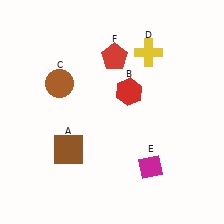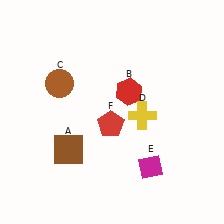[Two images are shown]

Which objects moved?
The objects that moved are: the yellow cross (D), the red pentagon (F).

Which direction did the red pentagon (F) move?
The red pentagon (F) moved down.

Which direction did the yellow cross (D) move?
The yellow cross (D) moved down.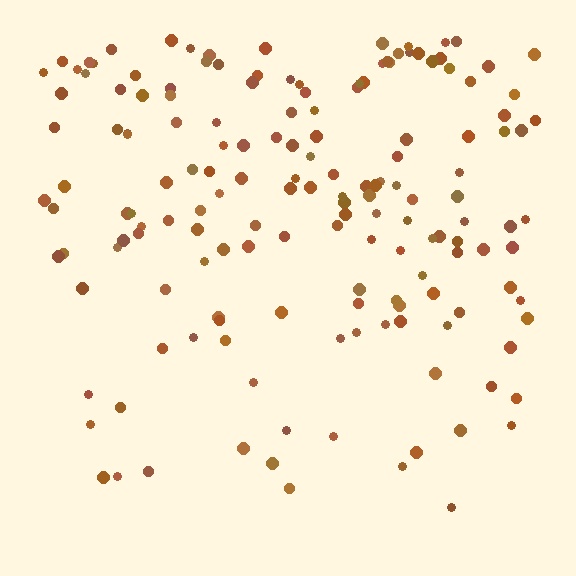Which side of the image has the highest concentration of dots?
The top.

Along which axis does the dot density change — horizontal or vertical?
Vertical.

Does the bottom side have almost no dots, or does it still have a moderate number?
Still a moderate number, just noticeably fewer than the top.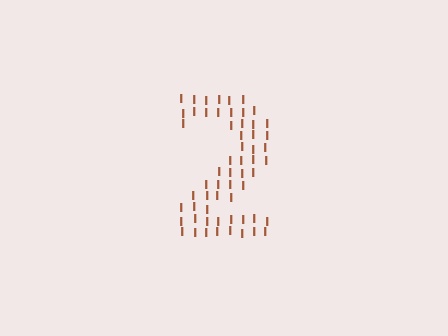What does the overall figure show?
The overall figure shows the digit 2.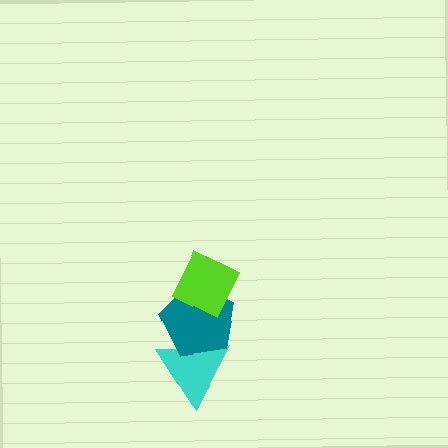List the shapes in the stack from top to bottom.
From top to bottom: the lime diamond, the teal pentagon, the cyan triangle.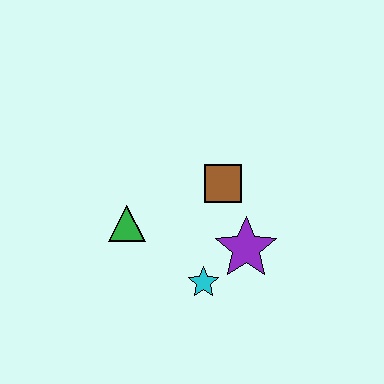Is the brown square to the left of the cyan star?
No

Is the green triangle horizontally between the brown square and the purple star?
No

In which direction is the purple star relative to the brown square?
The purple star is below the brown square.